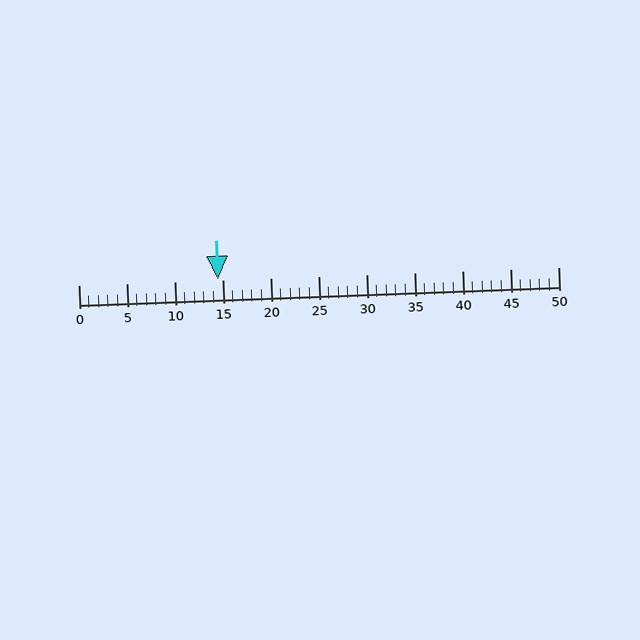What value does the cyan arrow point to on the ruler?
The cyan arrow points to approximately 14.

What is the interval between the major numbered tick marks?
The major tick marks are spaced 5 units apart.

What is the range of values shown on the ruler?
The ruler shows values from 0 to 50.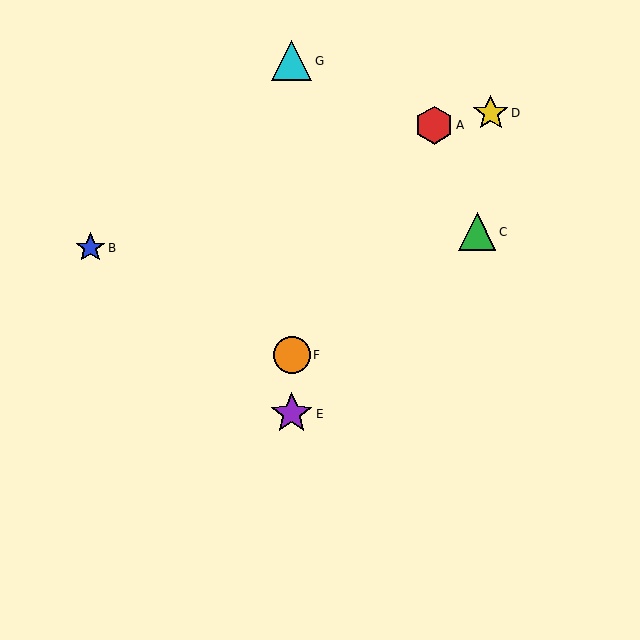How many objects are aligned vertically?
3 objects (E, F, G) are aligned vertically.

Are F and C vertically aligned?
No, F is at x≈292 and C is at x≈477.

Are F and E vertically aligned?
Yes, both are at x≈292.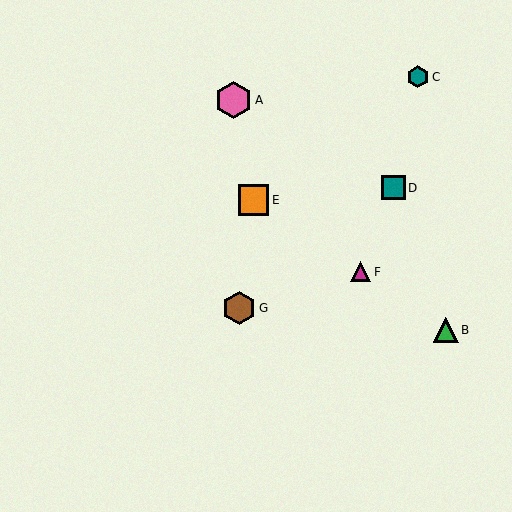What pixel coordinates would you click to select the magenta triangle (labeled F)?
Click at (361, 272) to select the magenta triangle F.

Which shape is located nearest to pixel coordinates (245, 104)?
The pink hexagon (labeled A) at (233, 100) is nearest to that location.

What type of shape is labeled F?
Shape F is a magenta triangle.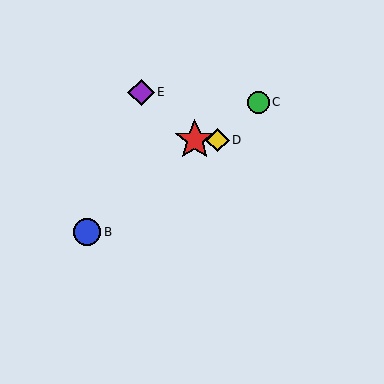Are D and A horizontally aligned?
Yes, both are at y≈140.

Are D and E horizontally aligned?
No, D is at y≈140 and E is at y≈92.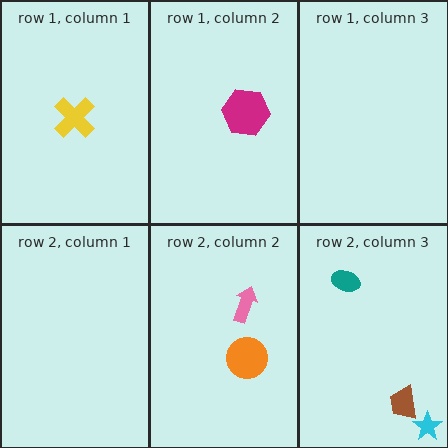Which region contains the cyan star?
The row 2, column 3 region.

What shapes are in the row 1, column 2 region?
The magenta hexagon.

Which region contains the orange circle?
The row 2, column 2 region.